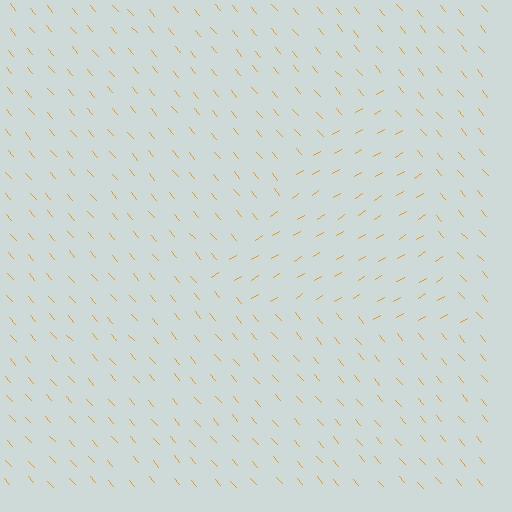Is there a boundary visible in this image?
Yes, there is a texture boundary formed by a change in line orientation.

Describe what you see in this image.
The image is filled with small orange line segments. A triangle region in the image has lines oriented differently from the surrounding lines, creating a visible texture boundary.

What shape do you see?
I see a triangle.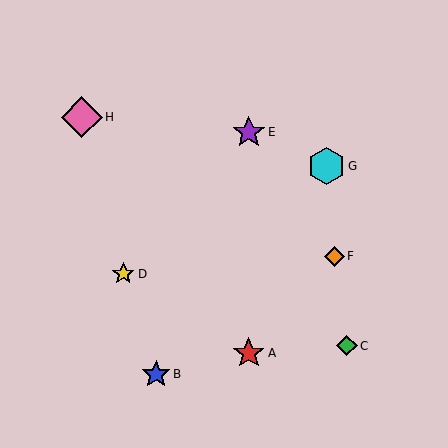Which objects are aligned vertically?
Objects A, E are aligned vertically.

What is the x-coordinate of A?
Object A is at x≈249.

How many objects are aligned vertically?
2 objects (A, E) are aligned vertically.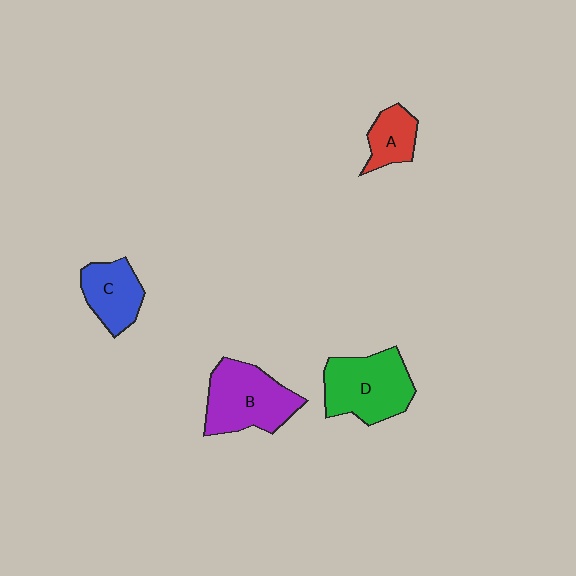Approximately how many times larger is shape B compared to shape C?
Approximately 1.5 times.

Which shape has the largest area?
Shape D (green).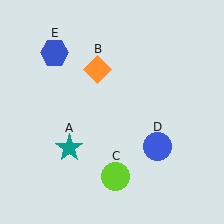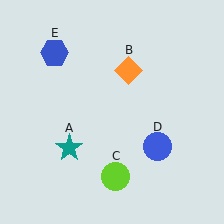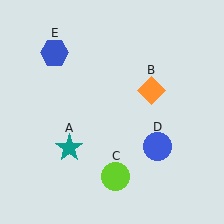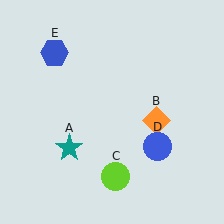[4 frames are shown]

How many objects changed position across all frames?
1 object changed position: orange diamond (object B).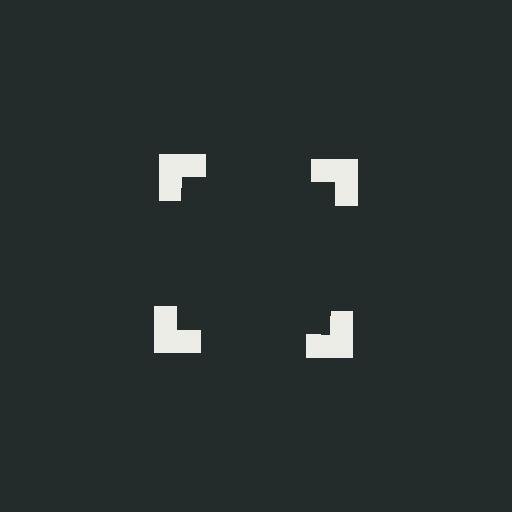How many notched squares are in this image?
There are 4 — one at each vertex of the illusory square.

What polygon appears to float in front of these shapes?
An illusory square — its edges are inferred from the aligned wedge cuts in the notched squares, not physically drawn.